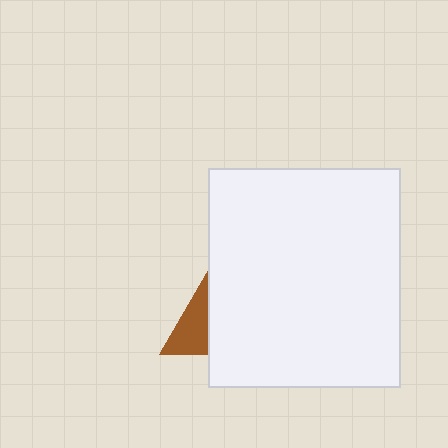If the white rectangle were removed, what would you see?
You would see the complete brown triangle.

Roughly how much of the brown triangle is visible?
A small part of it is visible (roughly 40%).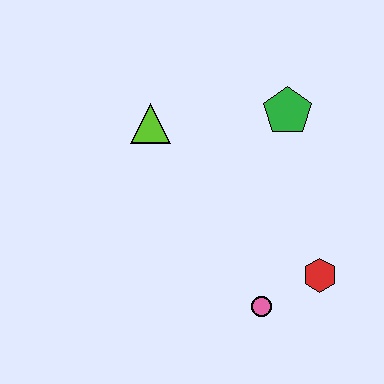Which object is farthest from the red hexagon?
The lime triangle is farthest from the red hexagon.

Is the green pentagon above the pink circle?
Yes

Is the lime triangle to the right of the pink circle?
No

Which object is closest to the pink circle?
The red hexagon is closest to the pink circle.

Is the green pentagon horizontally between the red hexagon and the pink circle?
Yes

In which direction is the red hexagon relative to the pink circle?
The red hexagon is to the right of the pink circle.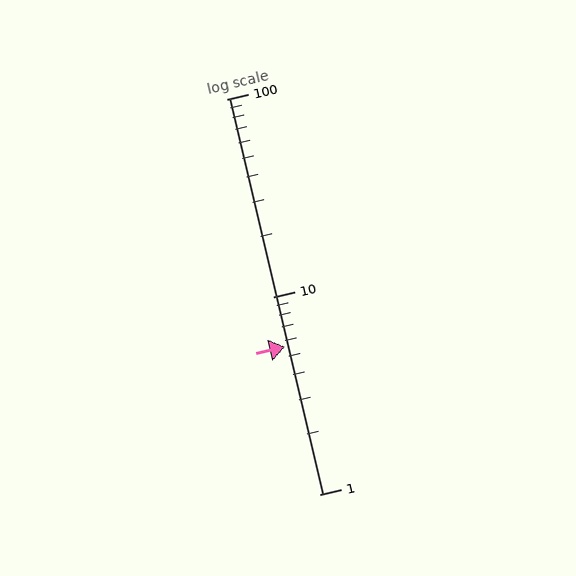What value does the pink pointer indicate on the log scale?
The pointer indicates approximately 5.6.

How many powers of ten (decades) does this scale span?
The scale spans 2 decades, from 1 to 100.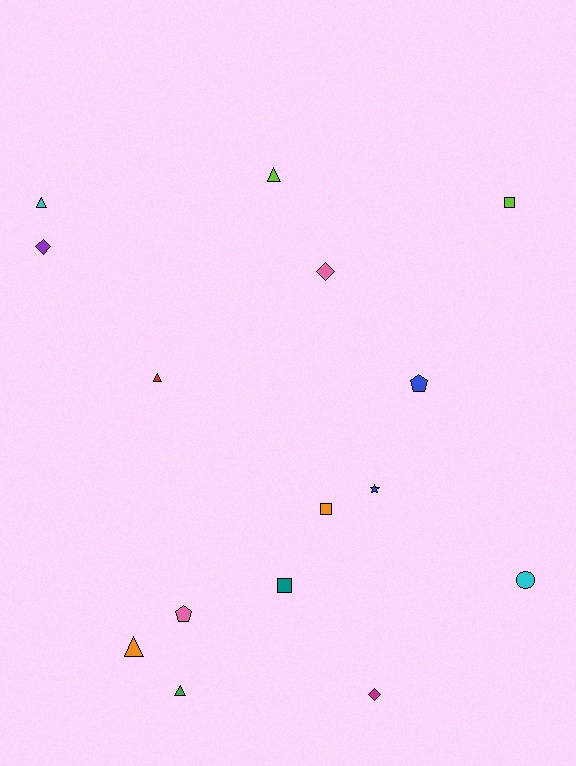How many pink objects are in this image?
There are 2 pink objects.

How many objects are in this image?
There are 15 objects.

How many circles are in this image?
There is 1 circle.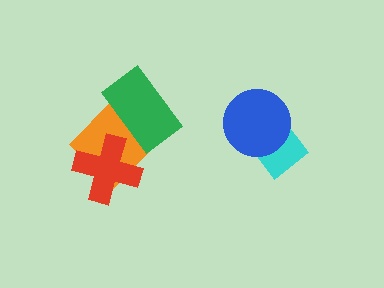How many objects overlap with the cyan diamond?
1 object overlaps with the cyan diamond.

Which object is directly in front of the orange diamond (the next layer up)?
The red cross is directly in front of the orange diamond.